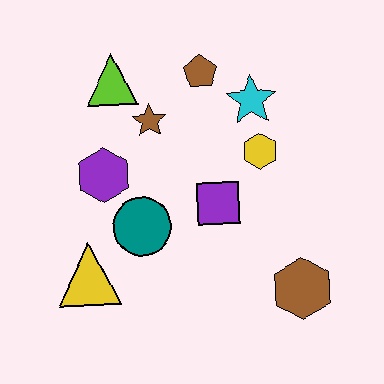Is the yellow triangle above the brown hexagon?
Yes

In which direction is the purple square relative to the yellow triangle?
The purple square is to the right of the yellow triangle.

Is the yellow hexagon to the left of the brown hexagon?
Yes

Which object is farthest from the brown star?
The brown hexagon is farthest from the brown star.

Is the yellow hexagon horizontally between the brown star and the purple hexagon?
No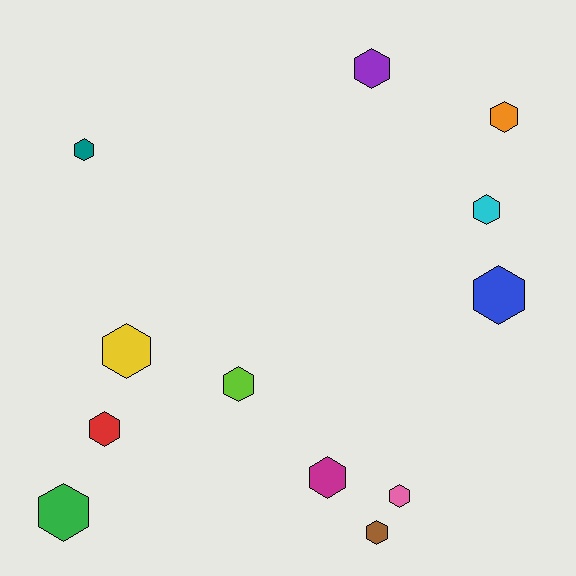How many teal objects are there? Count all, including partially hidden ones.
There is 1 teal object.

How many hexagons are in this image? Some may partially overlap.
There are 12 hexagons.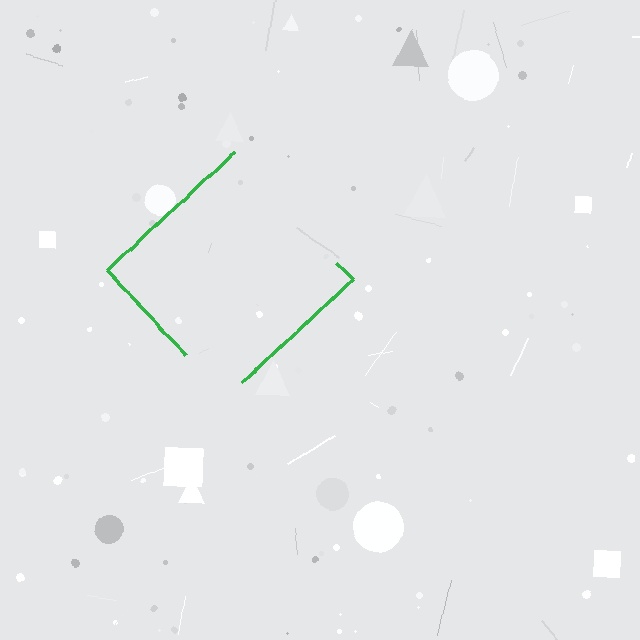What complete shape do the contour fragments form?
The contour fragments form a diamond.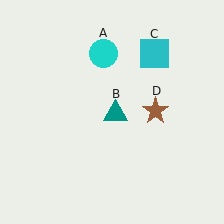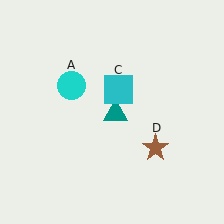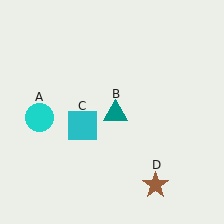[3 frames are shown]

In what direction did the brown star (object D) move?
The brown star (object D) moved down.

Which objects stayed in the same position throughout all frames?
Teal triangle (object B) remained stationary.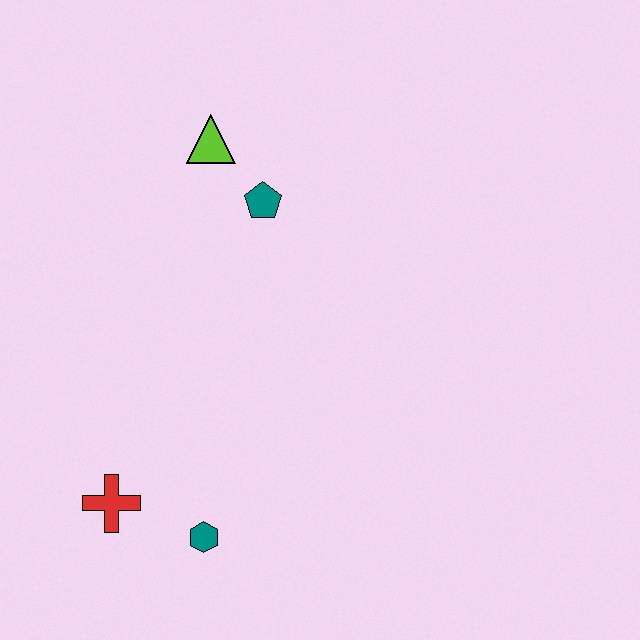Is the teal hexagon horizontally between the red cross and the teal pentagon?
Yes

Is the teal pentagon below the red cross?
No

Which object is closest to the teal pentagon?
The lime triangle is closest to the teal pentagon.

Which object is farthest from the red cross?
The lime triangle is farthest from the red cross.